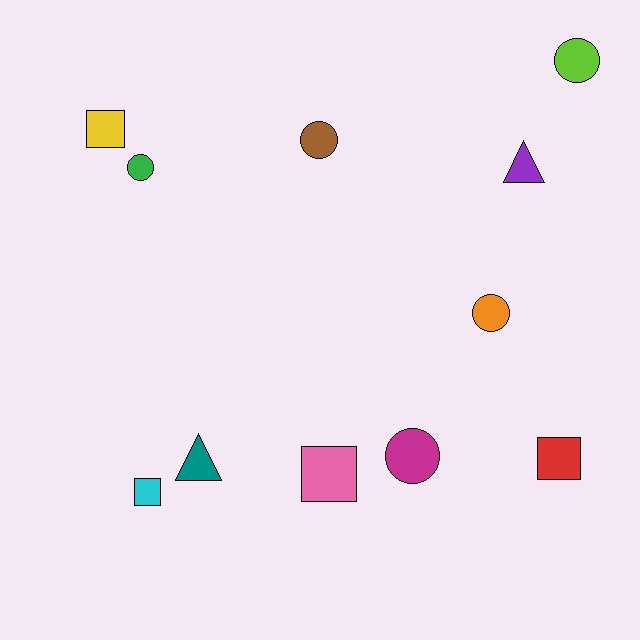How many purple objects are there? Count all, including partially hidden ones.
There is 1 purple object.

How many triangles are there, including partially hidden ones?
There are 2 triangles.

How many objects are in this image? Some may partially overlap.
There are 11 objects.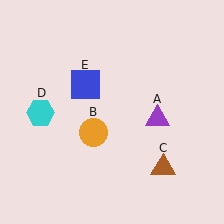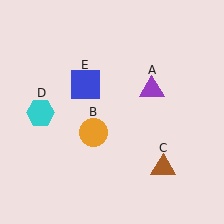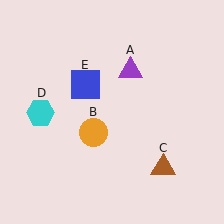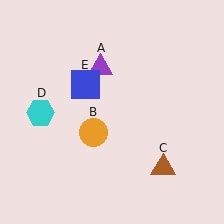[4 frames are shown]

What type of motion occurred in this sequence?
The purple triangle (object A) rotated counterclockwise around the center of the scene.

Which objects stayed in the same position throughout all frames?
Orange circle (object B) and brown triangle (object C) and cyan hexagon (object D) and blue square (object E) remained stationary.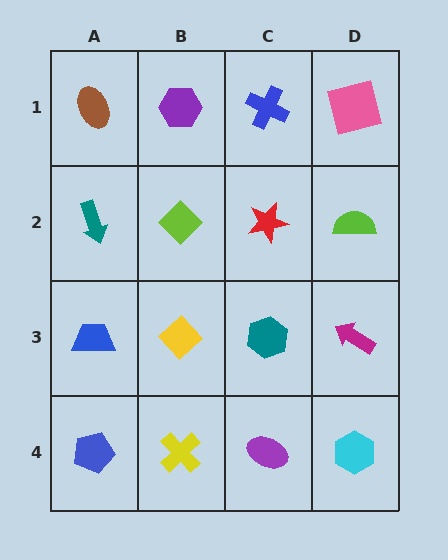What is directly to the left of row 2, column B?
A teal arrow.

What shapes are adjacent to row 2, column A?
A brown ellipse (row 1, column A), a blue trapezoid (row 3, column A), a lime diamond (row 2, column B).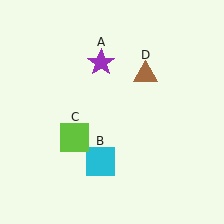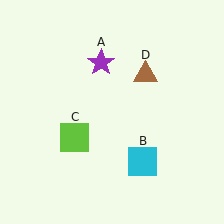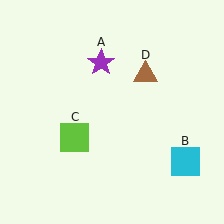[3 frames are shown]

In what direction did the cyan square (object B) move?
The cyan square (object B) moved right.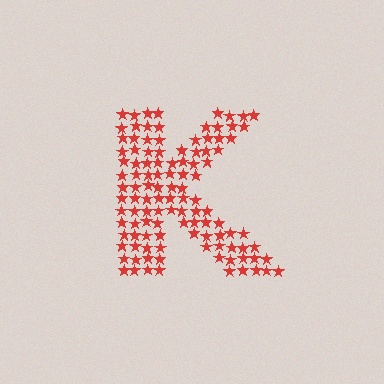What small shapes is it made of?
It is made of small stars.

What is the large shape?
The large shape is the letter K.